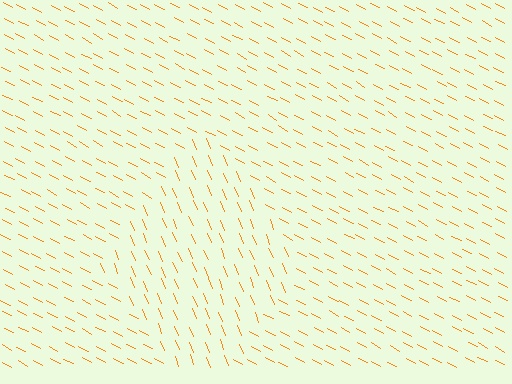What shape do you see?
I see a diamond.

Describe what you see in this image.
The image is filled with small orange line segments. A diamond region in the image has lines oriented differently from the surrounding lines, creating a visible texture boundary.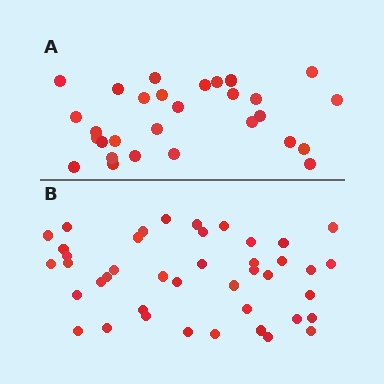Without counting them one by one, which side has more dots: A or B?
Region B (the bottom region) has more dots.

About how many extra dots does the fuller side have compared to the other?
Region B has approximately 15 more dots than region A.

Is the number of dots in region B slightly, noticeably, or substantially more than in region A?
Region B has noticeably more, but not dramatically so. The ratio is roughly 1.4 to 1.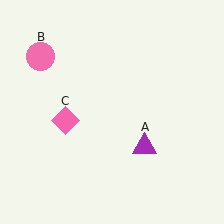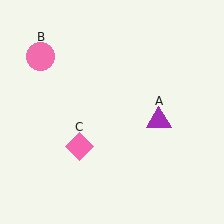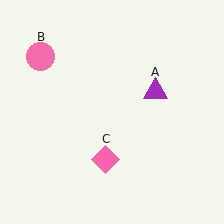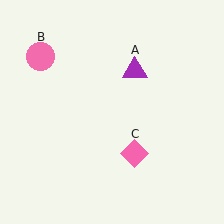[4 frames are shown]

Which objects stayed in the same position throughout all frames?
Pink circle (object B) remained stationary.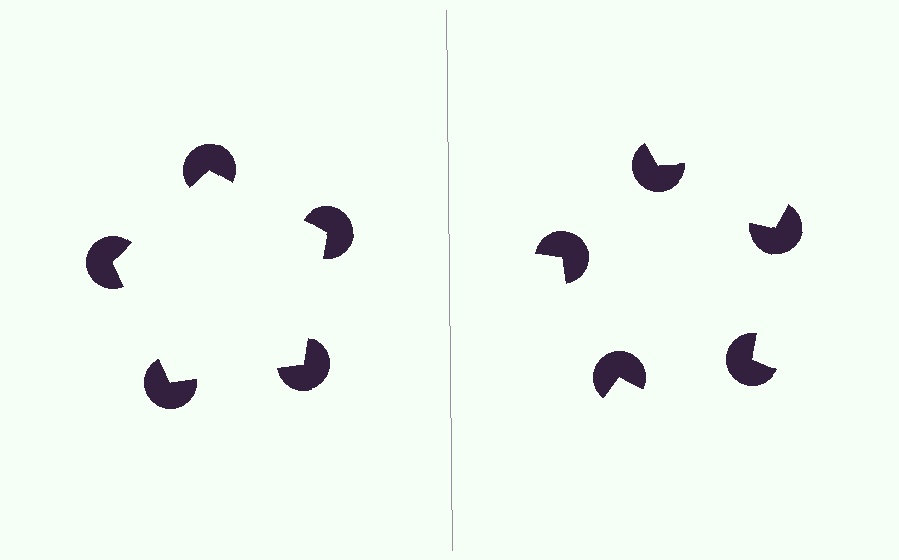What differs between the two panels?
The pac-man discs are positioned identically on both sides; only the wedge orientations differ. On the left they align to a pentagon; on the right they are misaligned.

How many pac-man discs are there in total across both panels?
10 — 5 on each side.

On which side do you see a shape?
An illusory pentagon appears on the left side. On the right side the wedge cuts are rotated, so no coherent shape forms.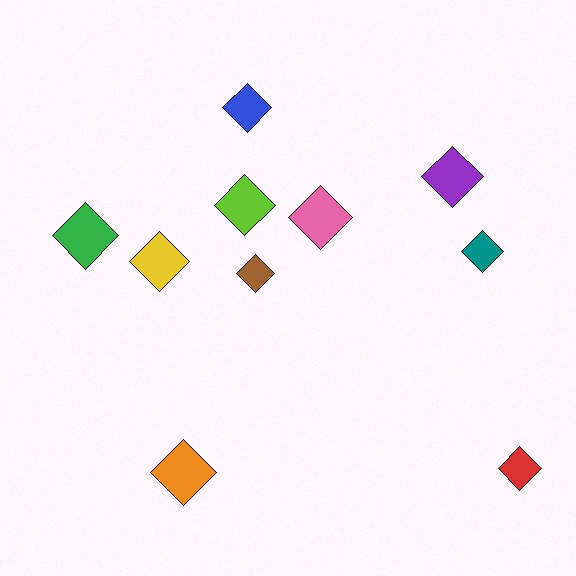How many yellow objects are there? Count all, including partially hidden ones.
There is 1 yellow object.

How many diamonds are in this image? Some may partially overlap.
There are 10 diamonds.